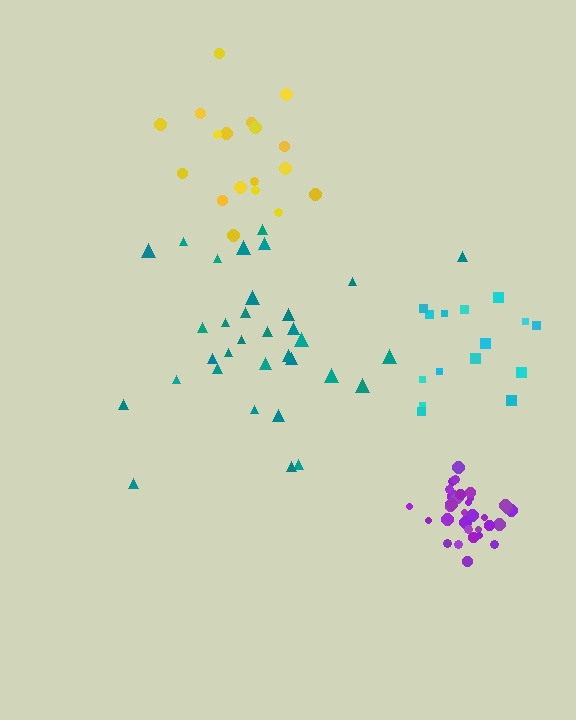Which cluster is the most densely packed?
Purple.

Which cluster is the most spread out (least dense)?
Teal.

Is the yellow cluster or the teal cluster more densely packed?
Yellow.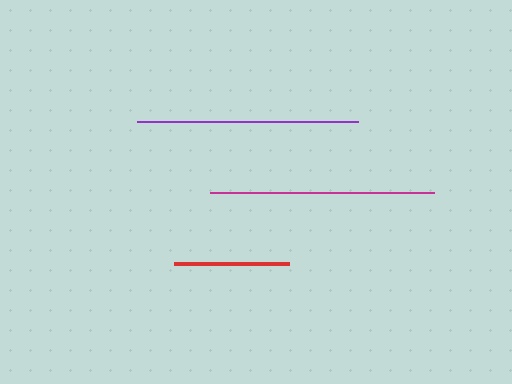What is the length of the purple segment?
The purple segment is approximately 220 pixels long.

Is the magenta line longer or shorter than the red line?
The magenta line is longer than the red line.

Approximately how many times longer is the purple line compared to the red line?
The purple line is approximately 1.9 times the length of the red line.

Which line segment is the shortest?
The red line is the shortest at approximately 115 pixels.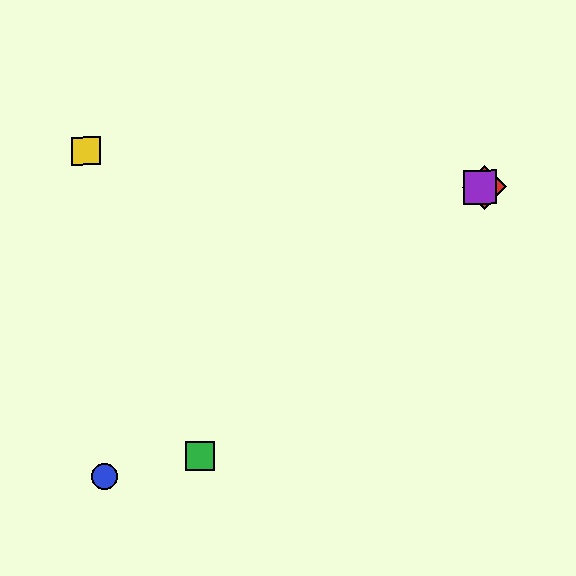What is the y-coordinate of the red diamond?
The red diamond is at y≈187.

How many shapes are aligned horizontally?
2 shapes (the red diamond, the purple square) are aligned horizontally.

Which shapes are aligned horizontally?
The red diamond, the purple square are aligned horizontally.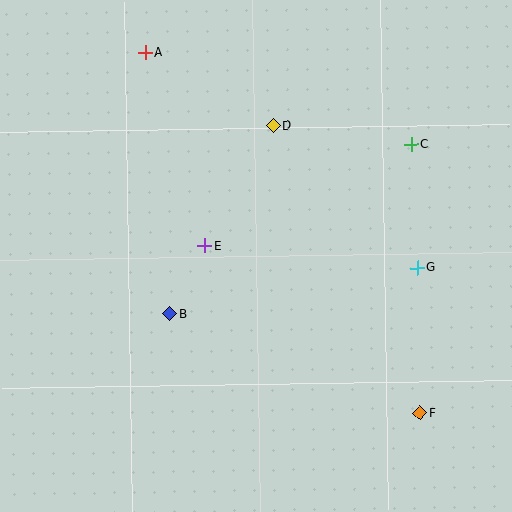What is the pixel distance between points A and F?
The distance between A and F is 454 pixels.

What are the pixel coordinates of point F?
Point F is at (420, 413).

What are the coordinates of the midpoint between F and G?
The midpoint between F and G is at (419, 341).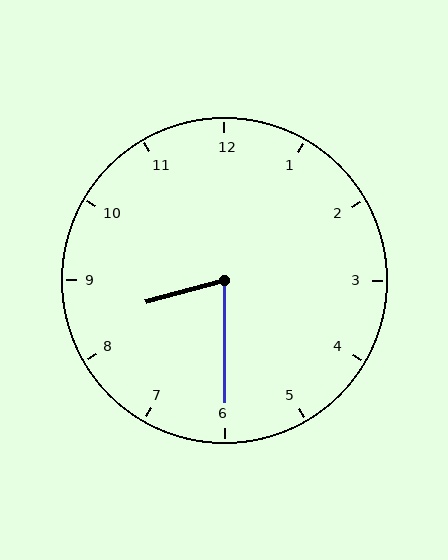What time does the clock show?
8:30.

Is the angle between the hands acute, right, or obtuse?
It is acute.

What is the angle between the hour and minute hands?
Approximately 75 degrees.